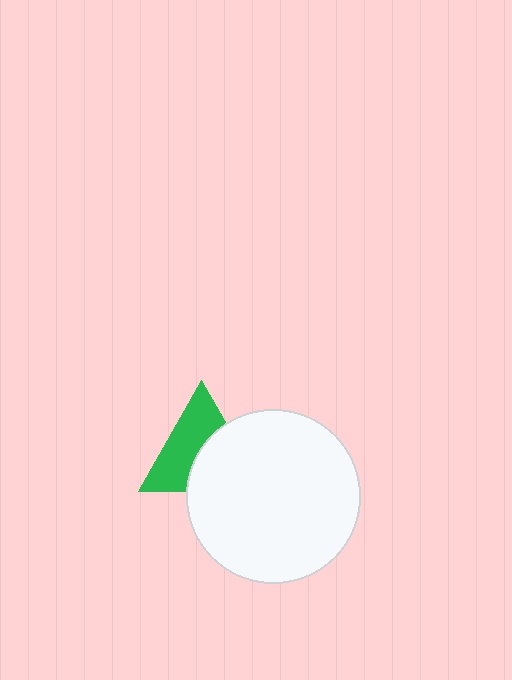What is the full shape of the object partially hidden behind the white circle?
The partially hidden object is a green triangle.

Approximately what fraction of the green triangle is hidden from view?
Roughly 46% of the green triangle is hidden behind the white circle.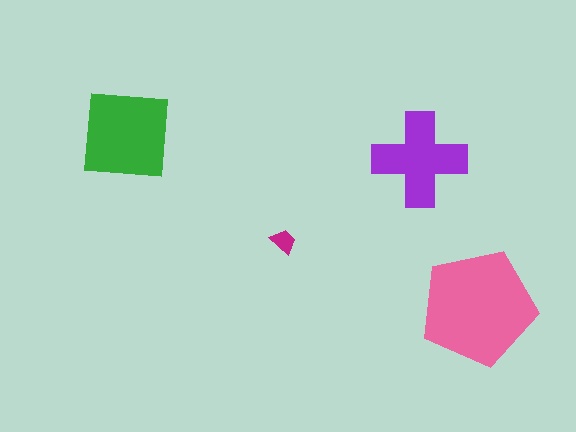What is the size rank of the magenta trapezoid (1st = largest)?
4th.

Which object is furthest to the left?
The green square is leftmost.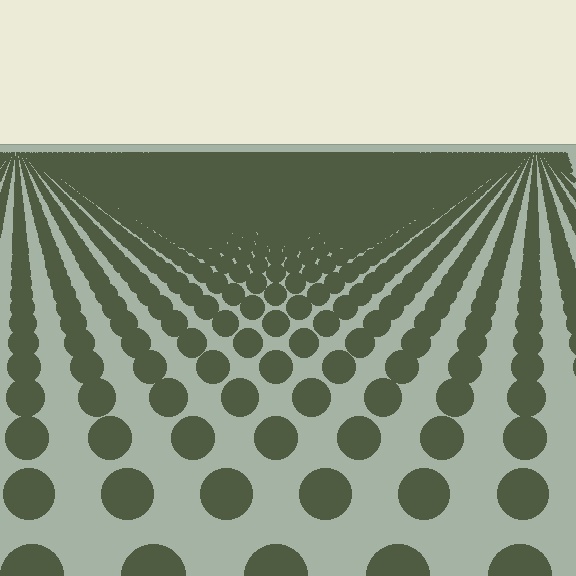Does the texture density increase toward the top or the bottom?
Density increases toward the top.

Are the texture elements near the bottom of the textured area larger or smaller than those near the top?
Larger. Near the bottom, elements are closer to the viewer and appear at a bigger on-screen size.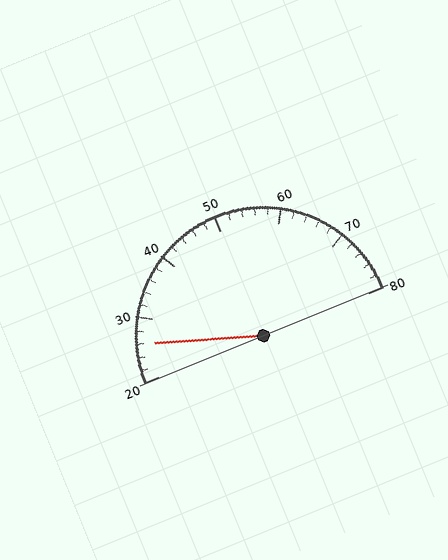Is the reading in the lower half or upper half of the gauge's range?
The reading is in the lower half of the range (20 to 80).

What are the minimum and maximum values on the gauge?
The gauge ranges from 20 to 80.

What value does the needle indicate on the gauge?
The needle indicates approximately 26.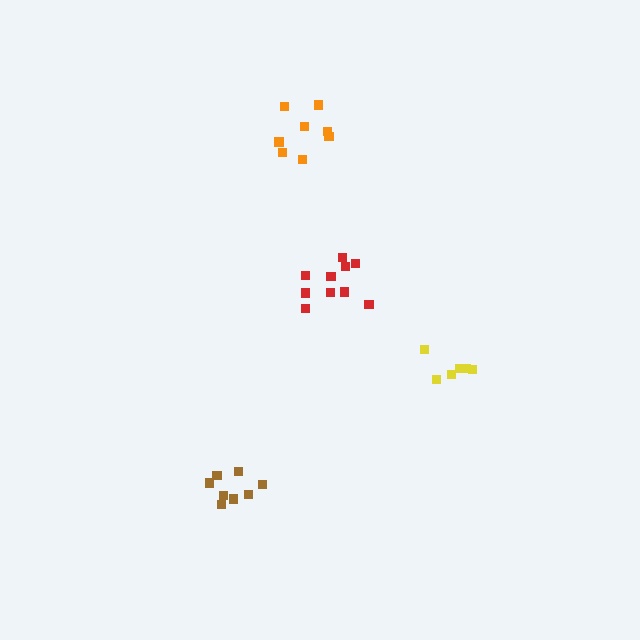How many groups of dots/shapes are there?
There are 4 groups.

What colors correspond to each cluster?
The clusters are colored: red, orange, brown, yellow.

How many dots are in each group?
Group 1: 10 dots, Group 2: 8 dots, Group 3: 9 dots, Group 4: 6 dots (33 total).